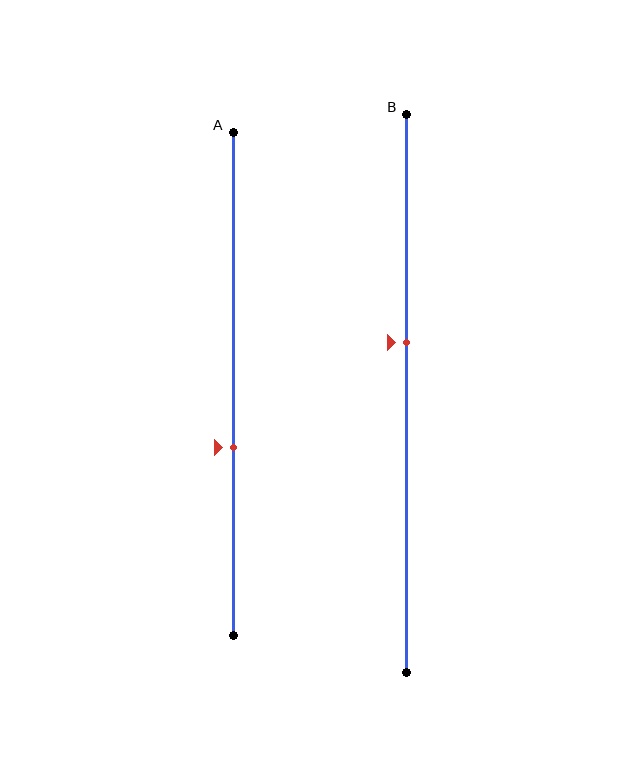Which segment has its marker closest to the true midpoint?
Segment B has its marker closest to the true midpoint.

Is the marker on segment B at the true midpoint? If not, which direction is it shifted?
No, the marker on segment B is shifted upward by about 9% of the segment length.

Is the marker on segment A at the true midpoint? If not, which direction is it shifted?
No, the marker on segment A is shifted downward by about 13% of the segment length.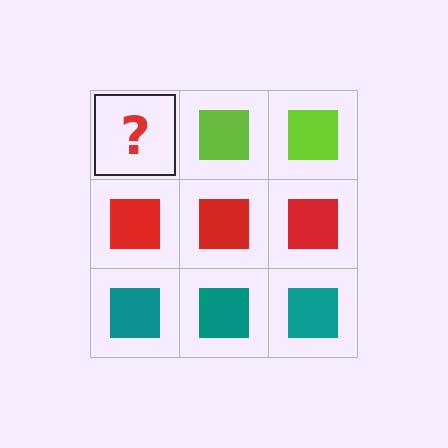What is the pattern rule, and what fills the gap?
The rule is that each row has a consistent color. The gap should be filled with a lime square.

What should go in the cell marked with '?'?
The missing cell should contain a lime square.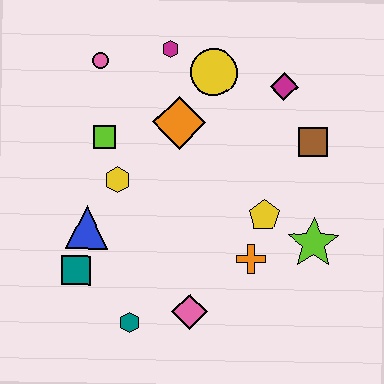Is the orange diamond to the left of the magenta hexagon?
No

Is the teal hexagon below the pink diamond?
Yes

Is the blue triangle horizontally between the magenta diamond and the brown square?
No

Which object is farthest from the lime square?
The lime star is farthest from the lime square.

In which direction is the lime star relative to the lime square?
The lime star is to the right of the lime square.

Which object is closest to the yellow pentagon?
The orange cross is closest to the yellow pentagon.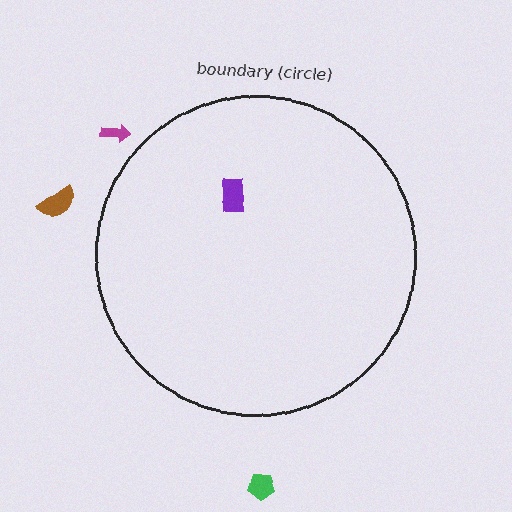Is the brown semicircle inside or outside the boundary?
Outside.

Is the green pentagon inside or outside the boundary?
Outside.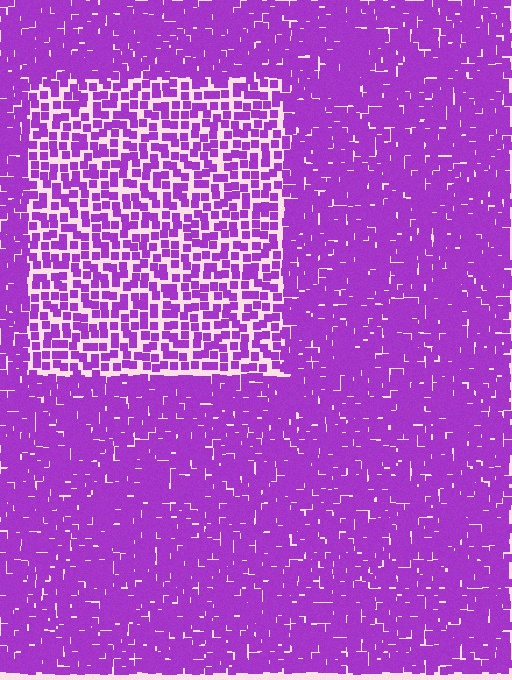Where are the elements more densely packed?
The elements are more densely packed outside the rectangle boundary.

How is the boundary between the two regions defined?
The boundary is defined by a change in element density (approximately 2.0x ratio). All elements are the same color, size, and shape.